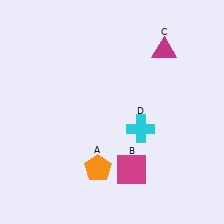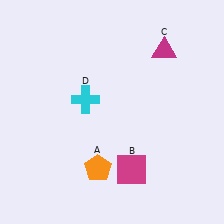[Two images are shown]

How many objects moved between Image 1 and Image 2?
1 object moved between the two images.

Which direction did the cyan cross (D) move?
The cyan cross (D) moved left.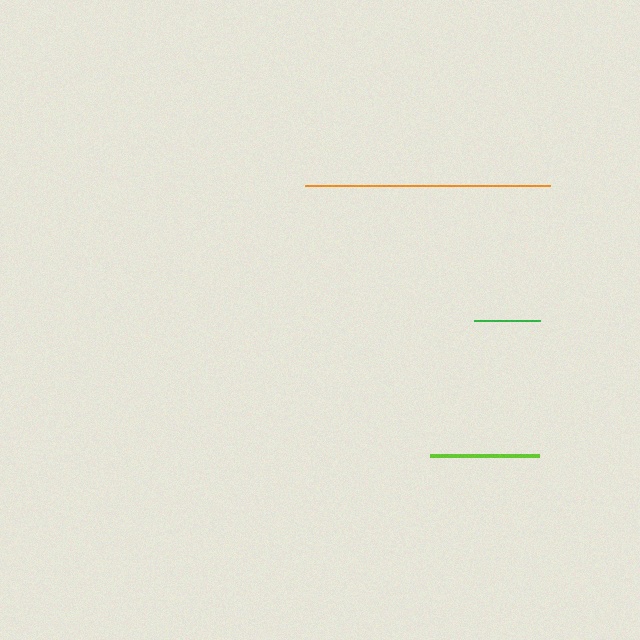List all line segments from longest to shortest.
From longest to shortest: orange, lime, green.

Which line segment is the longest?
The orange line is the longest at approximately 245 pixels.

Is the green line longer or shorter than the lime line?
The lime line is longer than the green line.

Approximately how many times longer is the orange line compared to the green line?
The orange line is approximately 3.7 times the length of the green line.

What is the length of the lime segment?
The lime segment is approximately 109 pixels long.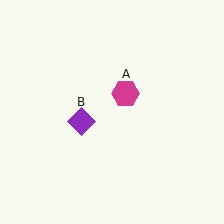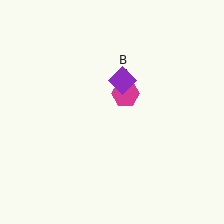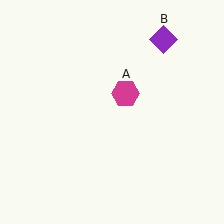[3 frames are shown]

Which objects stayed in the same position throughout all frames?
Magenta hexagon (object A) remained stationary.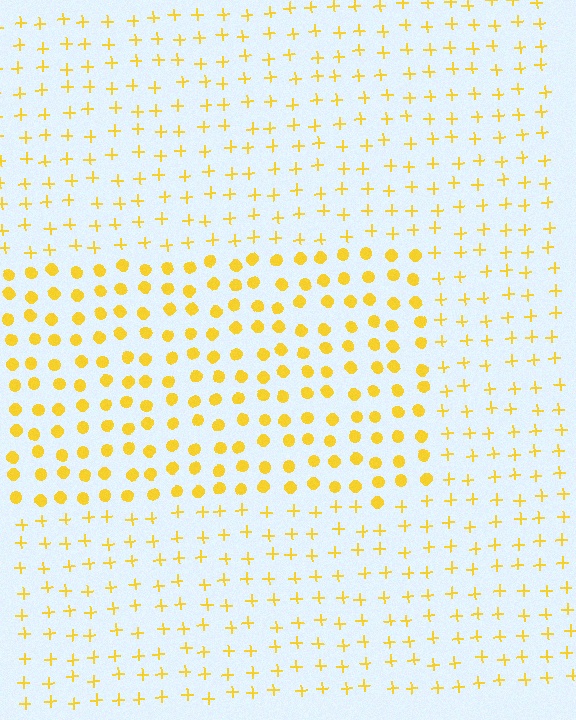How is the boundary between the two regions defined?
The boundary is defined by a change in element shape: circles inside vs. plus signs outside. All elements share the same color and spacing.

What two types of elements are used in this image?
The image uses circles inside the rectangle region and plus signs outside it.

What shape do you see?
I see a rectangle.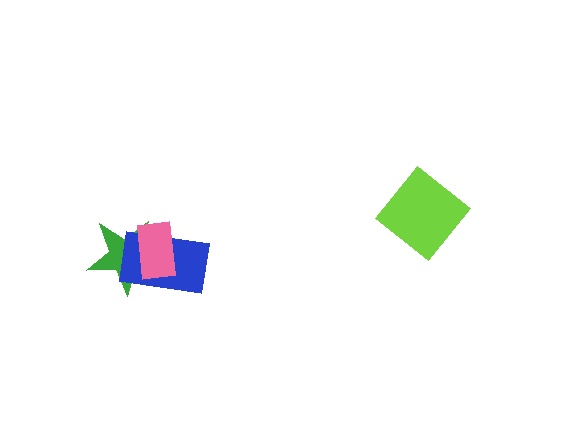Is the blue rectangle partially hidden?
Yes, it is partially covered by another shape.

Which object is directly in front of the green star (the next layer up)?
The blue rectangle is directly in front of the green star.